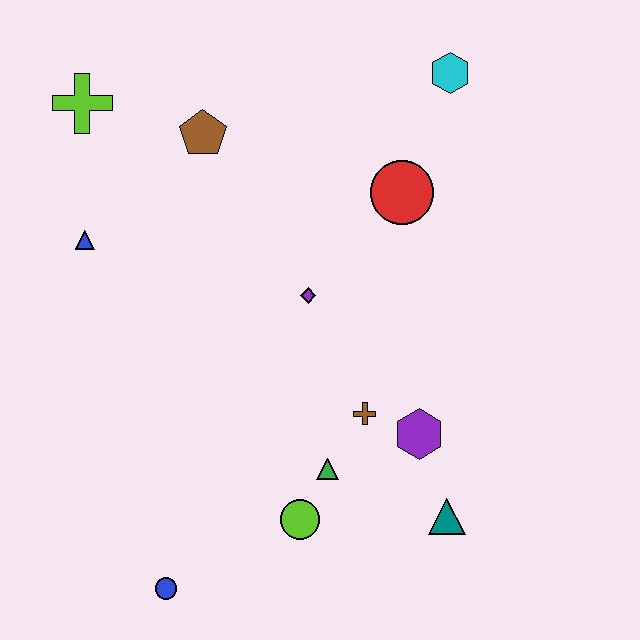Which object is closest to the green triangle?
The lime circle is closest to the green triangle.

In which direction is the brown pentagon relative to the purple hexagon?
The brown pentagon is above the purple hexagon.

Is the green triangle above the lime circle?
Yes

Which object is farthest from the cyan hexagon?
The blue circle is farthest from the cyan hexagon.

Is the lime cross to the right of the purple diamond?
No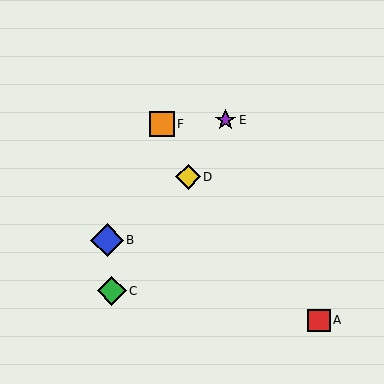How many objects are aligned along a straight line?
3 objects (C, D, E) are aligned along a straight line.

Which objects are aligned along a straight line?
Objects C, D, E are aligned along a straight line.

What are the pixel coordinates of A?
Object A is at (319, 320).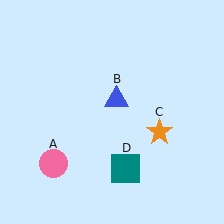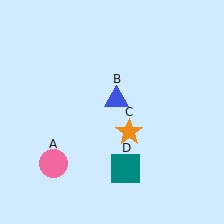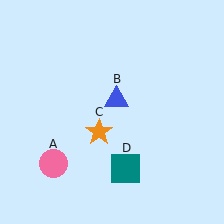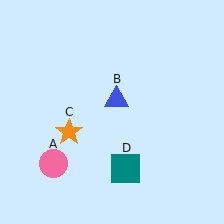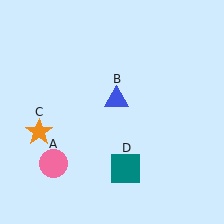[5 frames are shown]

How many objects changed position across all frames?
1 object changed position: orange star (object C).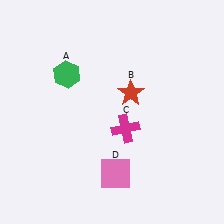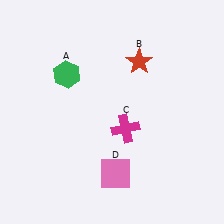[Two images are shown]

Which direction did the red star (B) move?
The red star (B) moved up.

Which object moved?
The red star (B) moved up.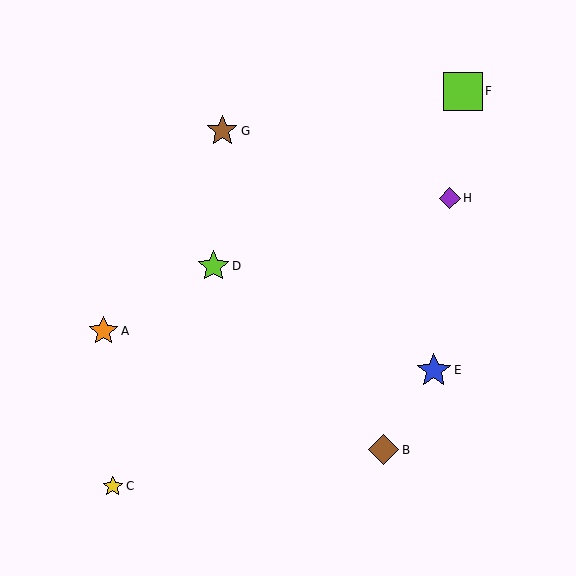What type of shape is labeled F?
Shape F is a lime square.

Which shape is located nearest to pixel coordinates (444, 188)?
The purple diamond (labeled H) at (450, 198) is nearest to that location.